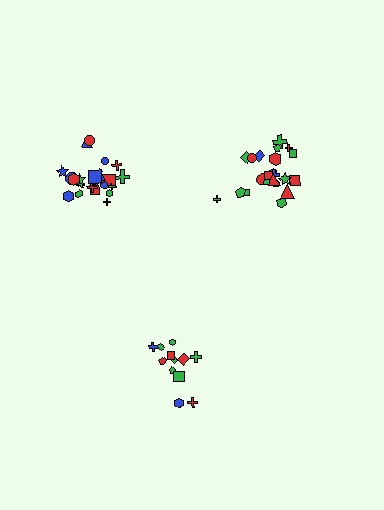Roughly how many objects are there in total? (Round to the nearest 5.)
Roughly 60 objects in total.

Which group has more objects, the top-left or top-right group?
The top-left group.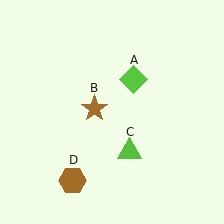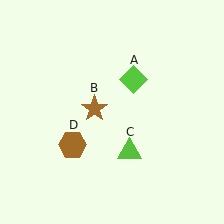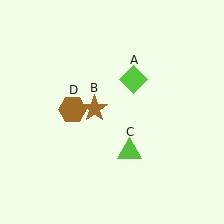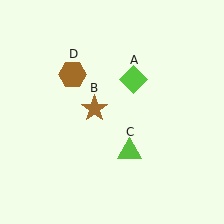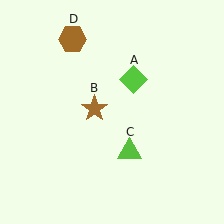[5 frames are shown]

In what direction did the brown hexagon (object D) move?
The brown hexagon (object D) moved up.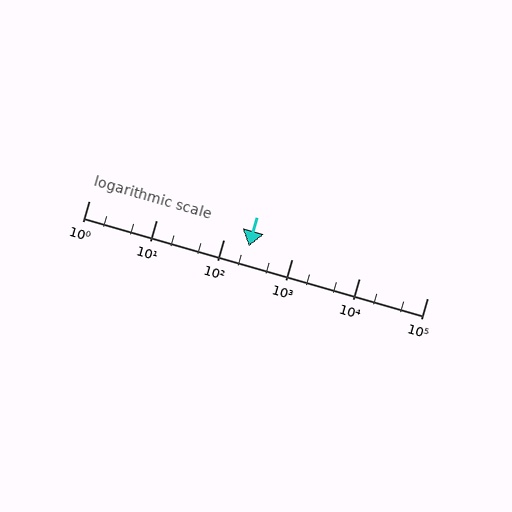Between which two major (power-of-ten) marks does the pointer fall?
The pointer is between 100 and 1000.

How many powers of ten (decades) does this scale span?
The scale spans 5 decades, from 1 to 100000.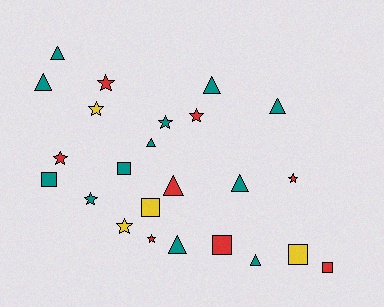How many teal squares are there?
There are 2 teal squares.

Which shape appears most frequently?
Triangle, with 9 objects.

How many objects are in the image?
There are 24 objects.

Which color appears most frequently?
Teal, with 12 objects.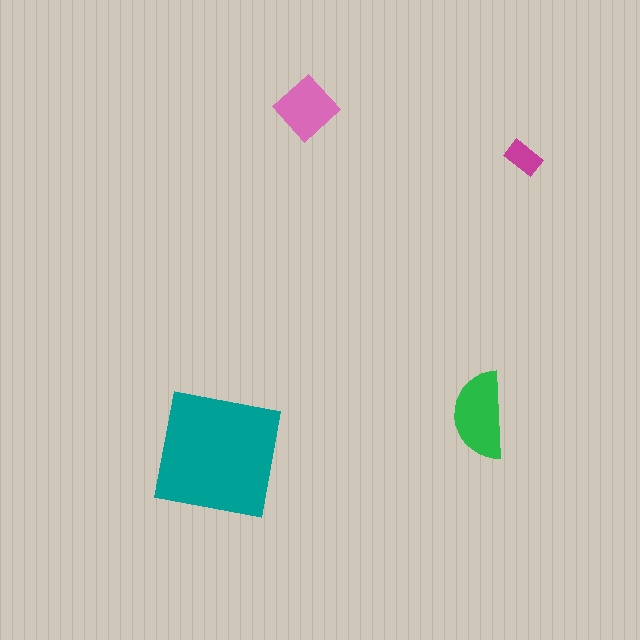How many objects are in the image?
There are 4 objects in the image.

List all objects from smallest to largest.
The magenta rectangle, the pink diamond, the green semicircle, the teal square.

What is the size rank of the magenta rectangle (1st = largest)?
4th.